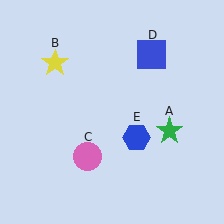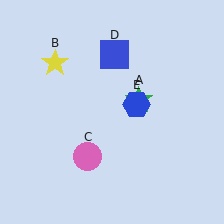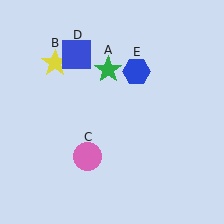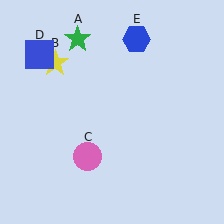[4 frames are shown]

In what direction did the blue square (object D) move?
The blue square (object D) moved left.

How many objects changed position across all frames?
3 objects changed position: green star (object A), blue square (object D), blue hexagon (object E).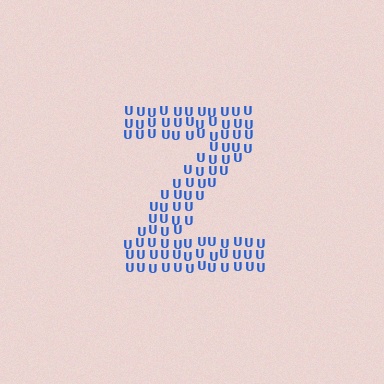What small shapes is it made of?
It is made of small letter U's.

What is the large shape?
The large shape is the letter Z.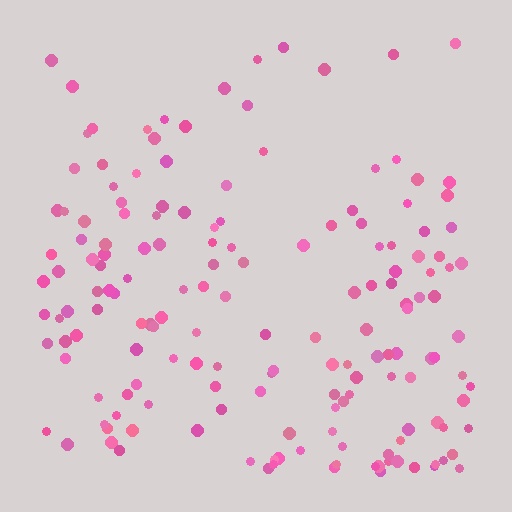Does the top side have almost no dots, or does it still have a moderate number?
Still a moderate number, just noticeably fewer than the bottom.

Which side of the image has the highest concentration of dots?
The bottom.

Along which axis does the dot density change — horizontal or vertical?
Vertical.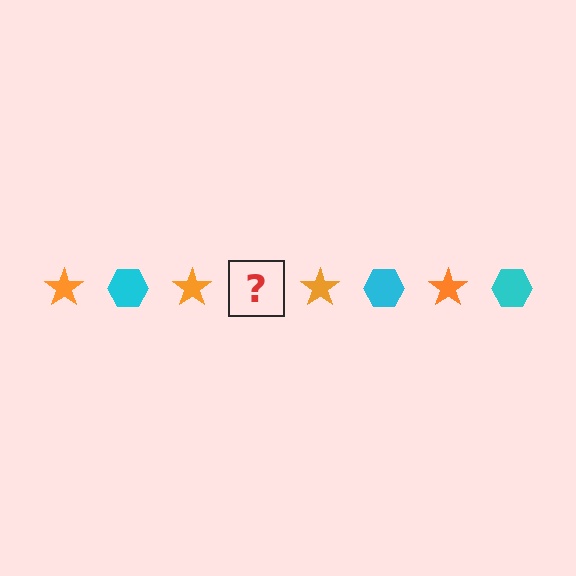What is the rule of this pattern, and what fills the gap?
The rule is that the pattern alternates between orange star and cyan hexagon. The gap should be filled with a cyan hexagon.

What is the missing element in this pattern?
The missing element is a cyan hexagon.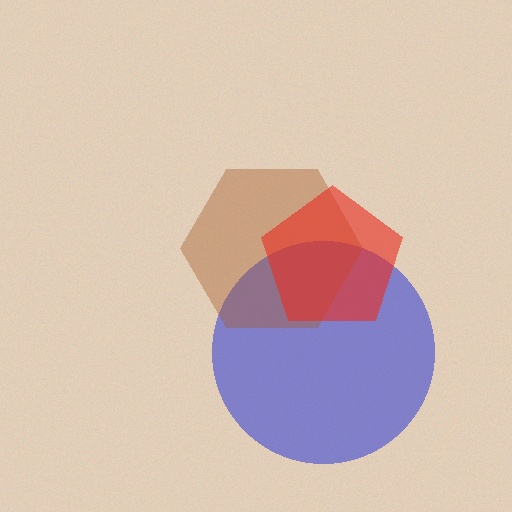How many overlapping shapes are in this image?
There are 3 overlapping shapes in the image.